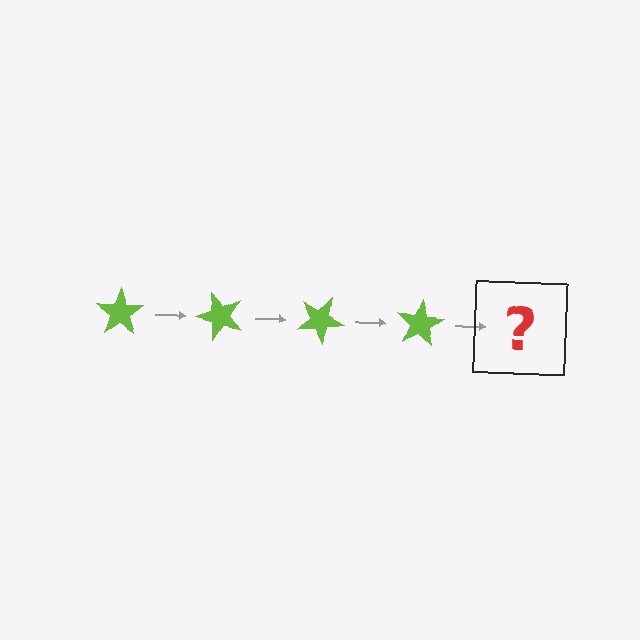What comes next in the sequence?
The next element should be a lime star rotated 200 degrees.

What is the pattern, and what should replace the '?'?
The pattern is that the star rotates 50 degrees each step. The '?' should be a lime star rotated 200 degrees.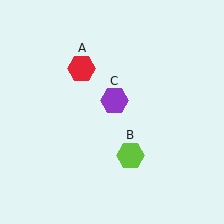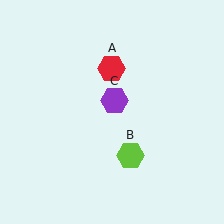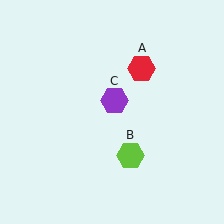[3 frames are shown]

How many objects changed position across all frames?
1 object changed position: red hexagon (object A).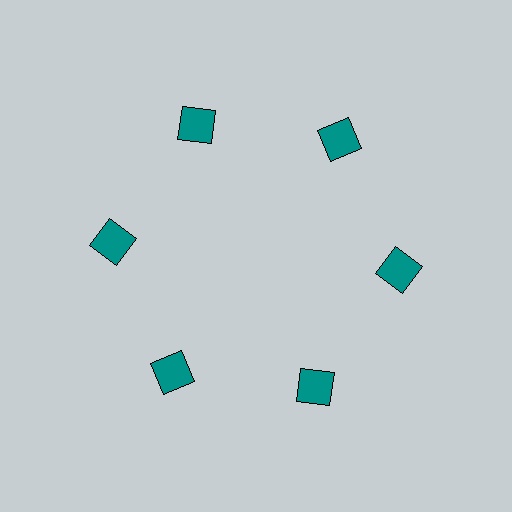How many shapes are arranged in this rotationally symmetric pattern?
There are 6 shapes, arranged in 6 groups of 1.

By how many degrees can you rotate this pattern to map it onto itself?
The pattern maps onto itself every 60 degrees of rotation.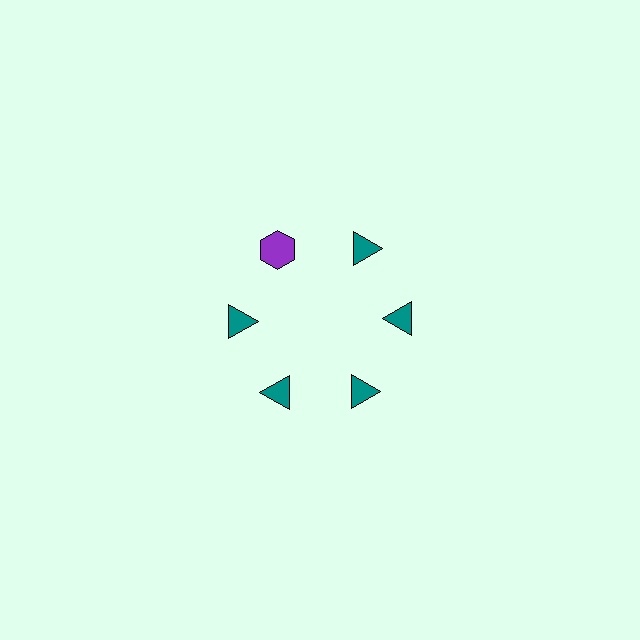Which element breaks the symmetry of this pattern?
The purple hexagon at roughly the 11 o'clock position breaks the symmetry. All other shapes are teal triangles.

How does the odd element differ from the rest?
It differs in both color (purple instead of teal) and shape (hexagon instead of triangle).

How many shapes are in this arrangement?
There are 6 shapes arranged in a ring pattern.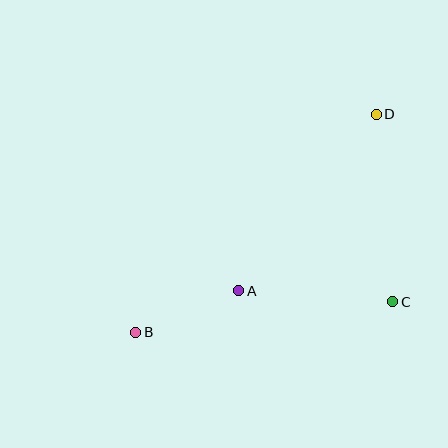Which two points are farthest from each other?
Points B and D are farthest from each other.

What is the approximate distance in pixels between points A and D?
The distance between A and D is approximately 223 pixels.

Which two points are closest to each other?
Points A and B are closest to each other.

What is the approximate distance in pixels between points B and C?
The distance between B and C is approximately 259 pixels.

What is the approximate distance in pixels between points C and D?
The distance between C and D is approximately 188 pixels.